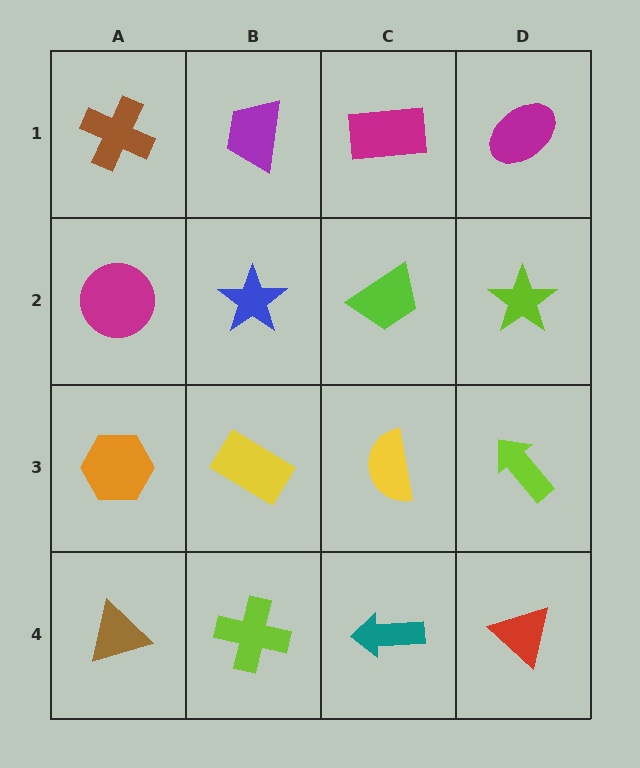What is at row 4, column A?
A brown triangle.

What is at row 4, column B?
A lime cross.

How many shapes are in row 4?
4 shapes.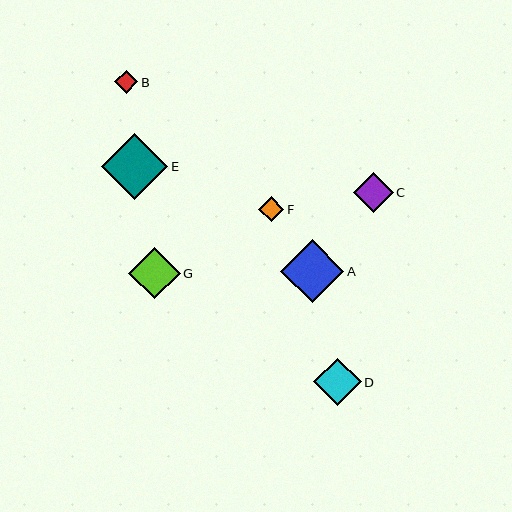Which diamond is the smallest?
Diamond B is the smallest with a size of approximately 23 pixels.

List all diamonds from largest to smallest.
From largest to smallest: E, A, G, D, C, F, B.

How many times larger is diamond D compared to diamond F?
Diamond D is approximately 1.9 times the size of diamond F.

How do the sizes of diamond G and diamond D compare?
Diamond G and diamond D are approximately the same size.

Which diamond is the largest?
Diamond E is the largest with a size of approximately 66 pixels.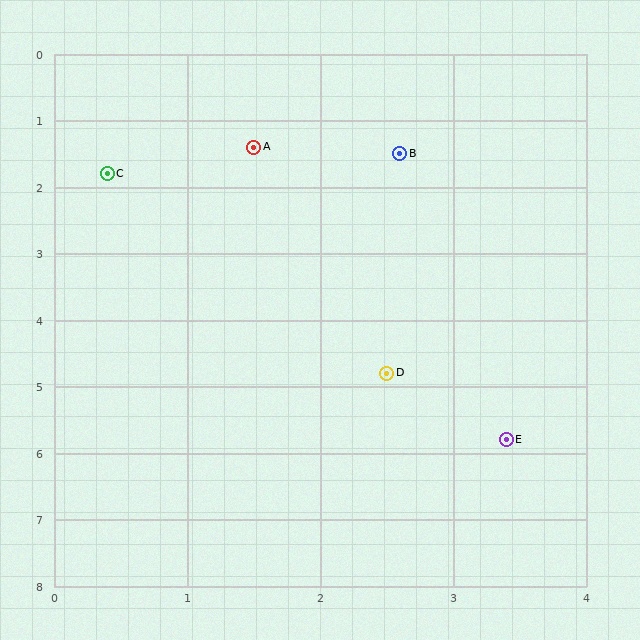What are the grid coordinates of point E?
Point E is at approximately (3.4, 5.8).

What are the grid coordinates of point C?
Point C is at approximately (0.4, 1.8).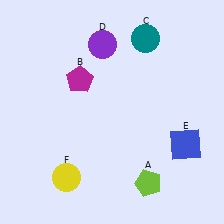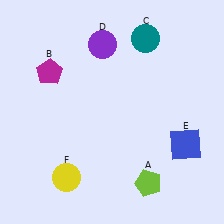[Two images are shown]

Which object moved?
The magenta pentagon (B) moved left.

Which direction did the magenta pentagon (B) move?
The magenta pentagon (B) moved left.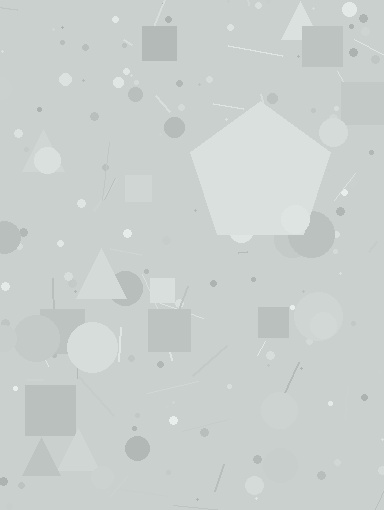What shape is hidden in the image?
A pentagon is hidden in the image.